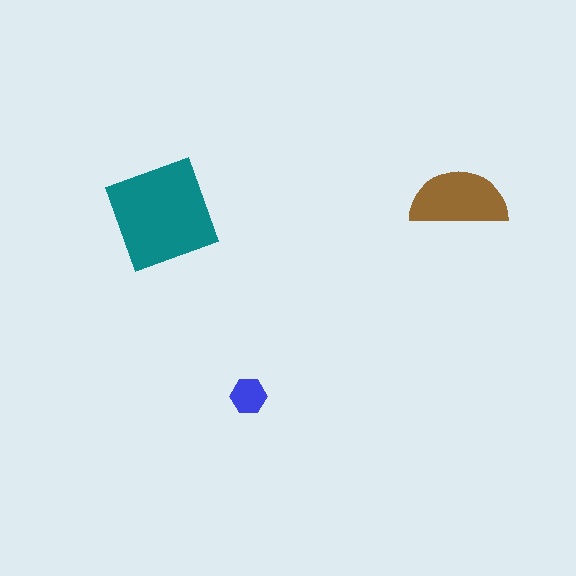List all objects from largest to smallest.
The teal diamond, the brown semicircle, the blue hexagon.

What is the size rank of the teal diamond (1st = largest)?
1st.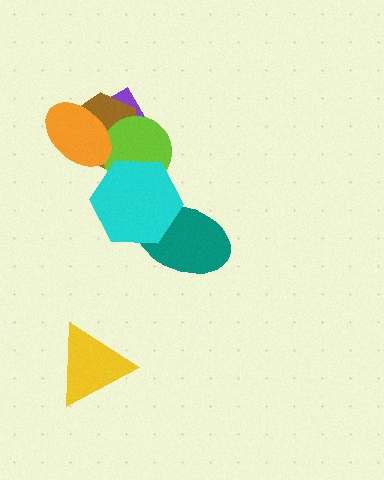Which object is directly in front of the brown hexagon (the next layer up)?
The lime circle is directly in front of the brown hexagon.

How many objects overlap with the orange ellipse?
3 objects overlap with the orange ellipse.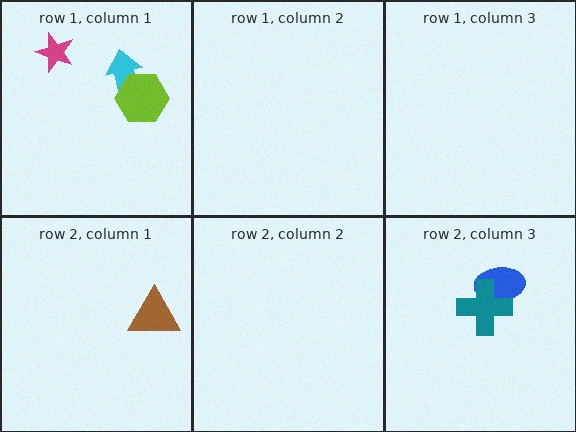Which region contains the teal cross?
The row 2, column 3 region.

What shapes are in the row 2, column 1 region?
The brown triangle.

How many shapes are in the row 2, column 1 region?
1.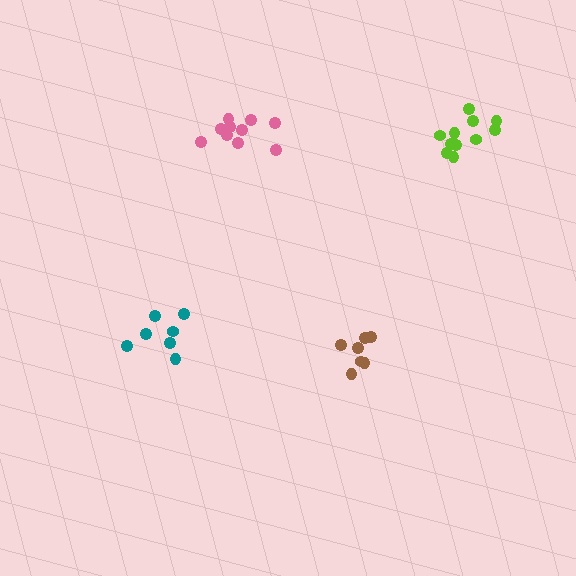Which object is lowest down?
The brown cluster is bottommost.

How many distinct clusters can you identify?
There are 4 distinct clusters.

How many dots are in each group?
Group 1: 7 dots, Group 2: 10 dots, Group 3: 11 dots, Group 4: 7 dots (35 total).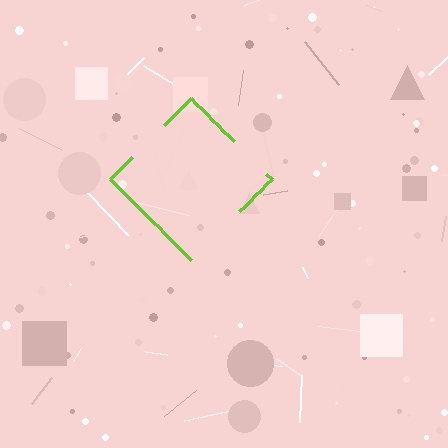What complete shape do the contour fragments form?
The contour fragments form a diamond.